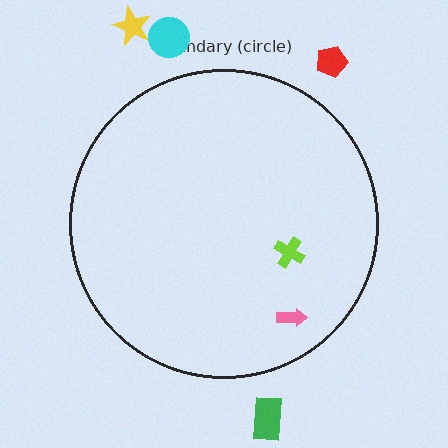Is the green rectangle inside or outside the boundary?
Outside.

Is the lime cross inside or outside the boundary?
Inside.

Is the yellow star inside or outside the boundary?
Outside.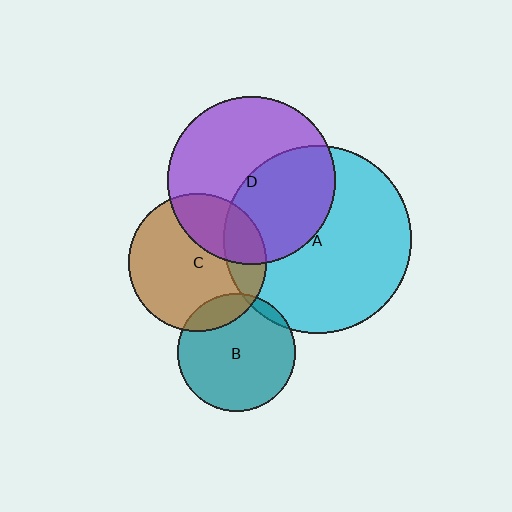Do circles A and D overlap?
Yes.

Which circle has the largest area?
Circle A (cyan).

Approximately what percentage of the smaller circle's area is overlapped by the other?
Approximately 45%.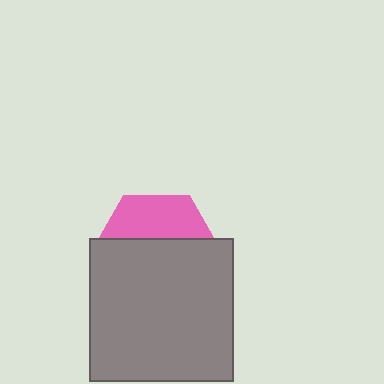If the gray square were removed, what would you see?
You would see the complete pink hexagon.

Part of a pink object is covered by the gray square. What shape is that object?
It is a hexagon.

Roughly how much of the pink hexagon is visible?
A small part of it is visible (roughly 34%).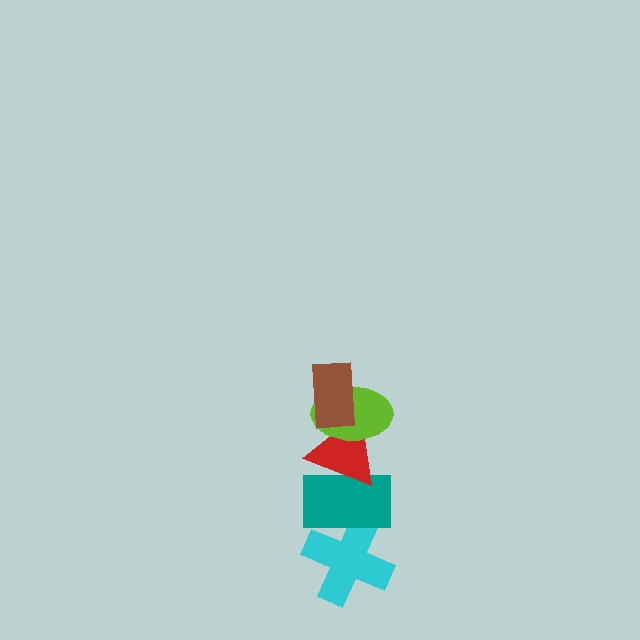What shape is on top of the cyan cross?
The teal rectangle is on top of the cyan cross.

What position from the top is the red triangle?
The red triangle is 3rd from the top.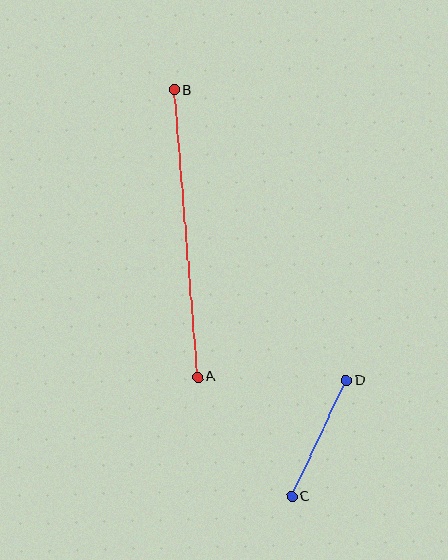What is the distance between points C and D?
The distance is approximately 129 pixels.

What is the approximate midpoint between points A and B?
The midpoint is at approximately (186, 233) pixels.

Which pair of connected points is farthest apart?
Points A and B are farthest apart.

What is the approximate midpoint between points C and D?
The midpoint is at approximately (319, 439) pixels.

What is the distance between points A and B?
The distance is approximately 288 pixels.